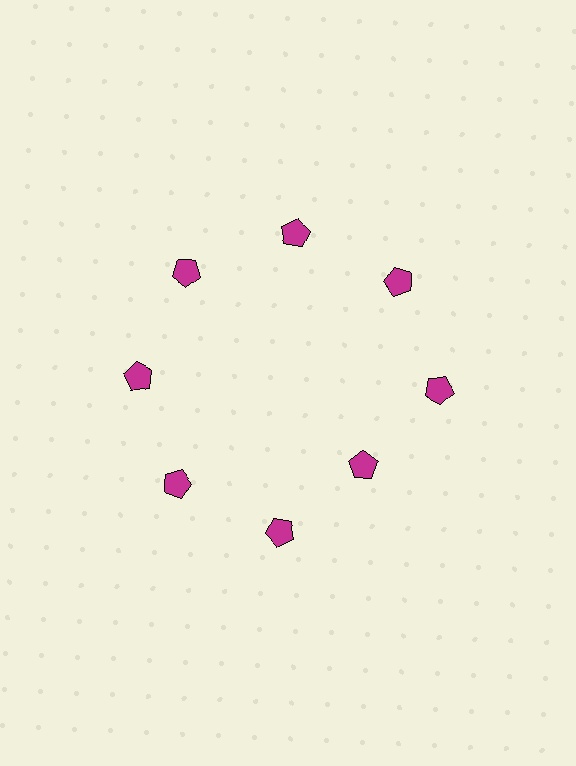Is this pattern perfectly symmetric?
No. The 8 magenta pentagons are arranged in a ring, but one element near the 4 o'clock position is pulled inward toward the center, breaking the 8-fold rotational symmetry.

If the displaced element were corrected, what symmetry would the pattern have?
It would have 8-fold rotational symmetry — the pattern would map onto itself every 45 degrees.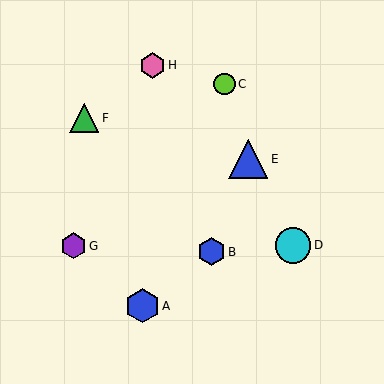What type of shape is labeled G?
Shape G is a purple hexagon.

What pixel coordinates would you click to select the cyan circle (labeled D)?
Click at (293, 245) to select the cyan circle D.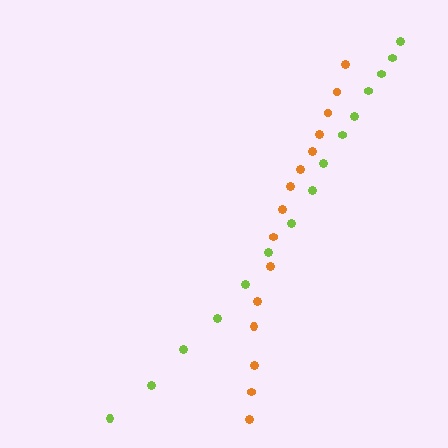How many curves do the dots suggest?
There are 2 distinct paths.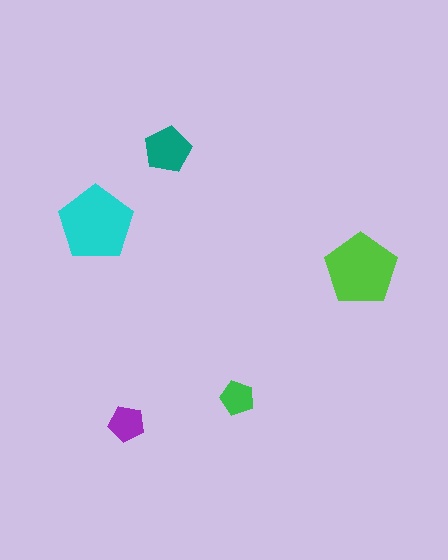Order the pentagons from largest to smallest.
the cyan one, the lime one, the teal one, the purple one, the green one.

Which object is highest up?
The teal pentagon is topmost.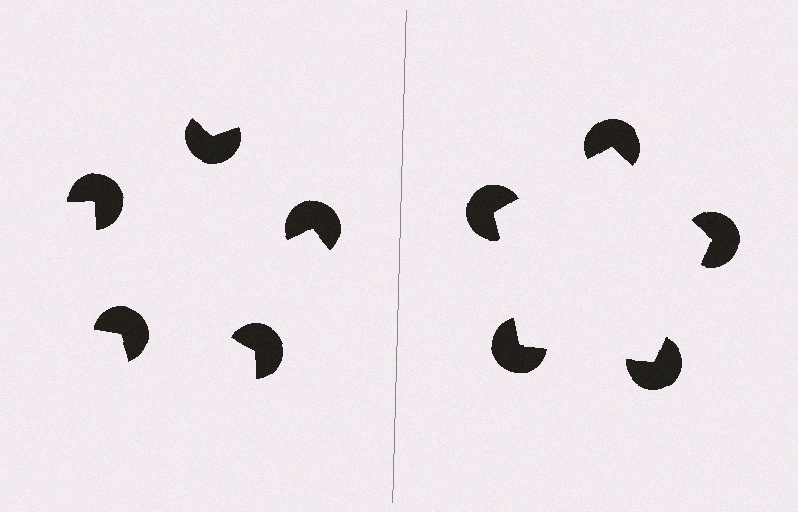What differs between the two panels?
The pac-man discs are positioned identically on both sides; only the wedge orientations differ. On the right they align to a pentagon; on the left they are misaligned.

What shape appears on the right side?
An illusory pentagon.